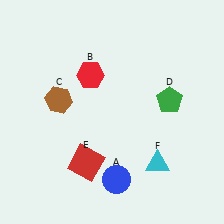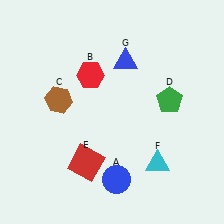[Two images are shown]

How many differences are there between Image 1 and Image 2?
There is 1 difference between the two images.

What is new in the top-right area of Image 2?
A blue triangle (G) was added in the top-right area of Image 2.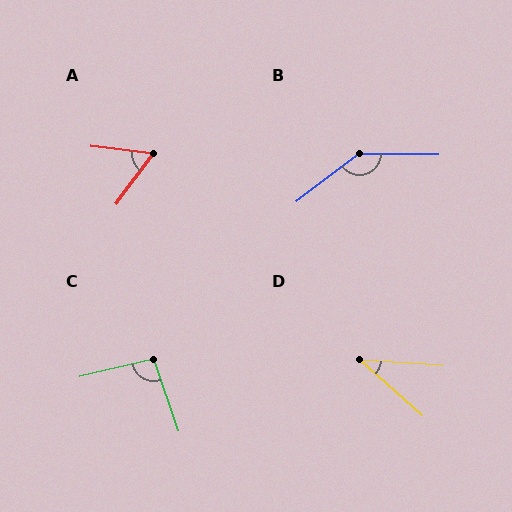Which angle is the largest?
B, at approximately 143 degrees.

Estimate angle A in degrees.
Approximately 61 degrees.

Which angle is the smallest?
D, at approximately 38 degrees.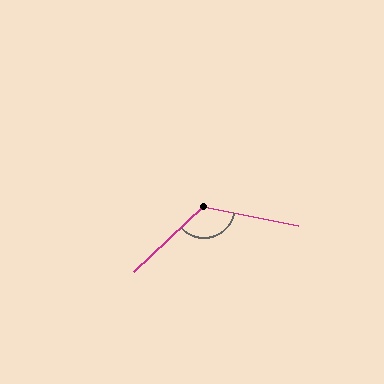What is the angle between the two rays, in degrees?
Approximately 126 degrees.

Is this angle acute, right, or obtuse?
It is obtuse.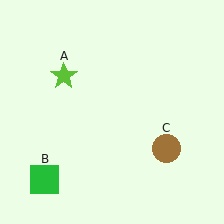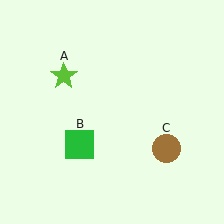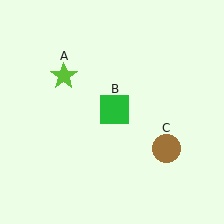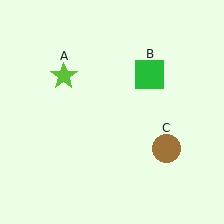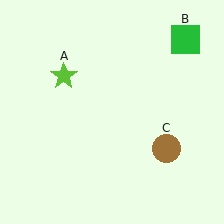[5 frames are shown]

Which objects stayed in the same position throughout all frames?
Lime star (object A) and brown circle (object C) remained stationary.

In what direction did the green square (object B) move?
The green square (object B) moved up and to the right.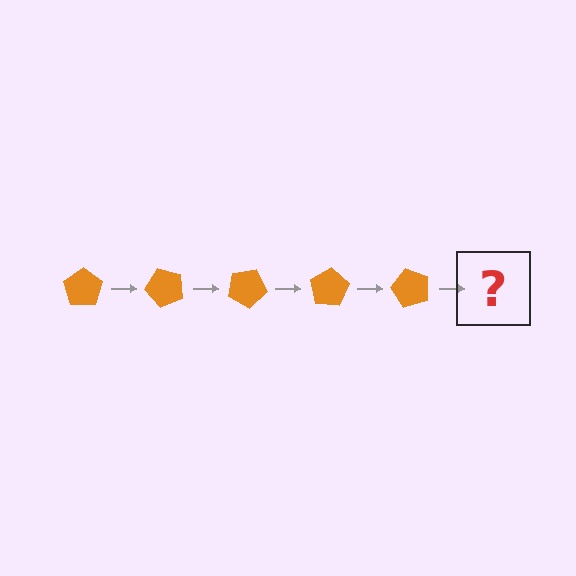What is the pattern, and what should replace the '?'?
The pattern is that the pentagon rotates 50 degrees each step. The '?' should be an orange pentagon rotated 250 degrees.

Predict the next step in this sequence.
The next step is an orange pentagon rotated 250 degrees.